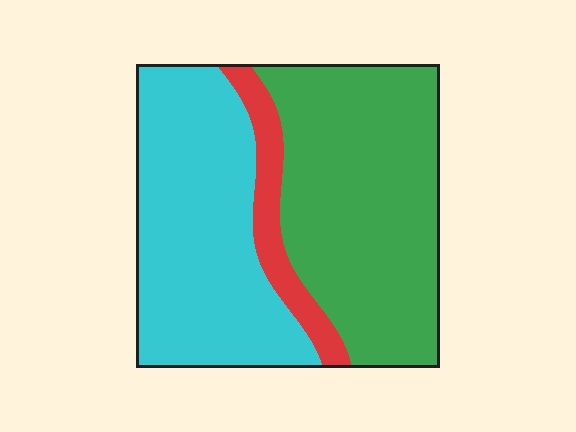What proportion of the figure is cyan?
Cyan covers 42% of the figure.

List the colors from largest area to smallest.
From largest to smallest: green, cyan, red.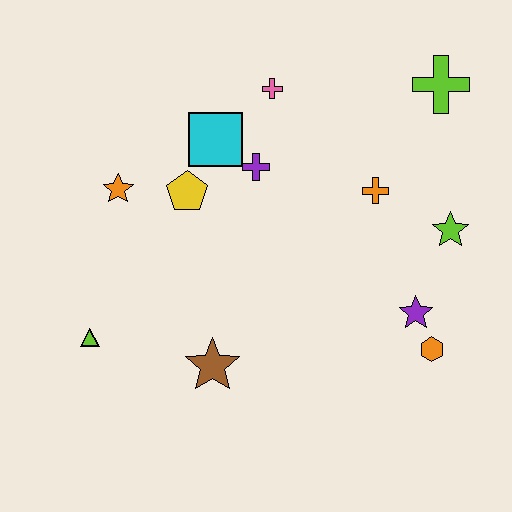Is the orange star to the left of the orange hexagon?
Yes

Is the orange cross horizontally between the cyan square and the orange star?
No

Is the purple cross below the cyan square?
Yes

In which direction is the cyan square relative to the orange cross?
The cyan square is to the left of the orange cross.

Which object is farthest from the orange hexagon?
The orange star is farthest from the orange hexagon.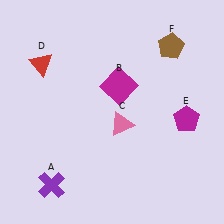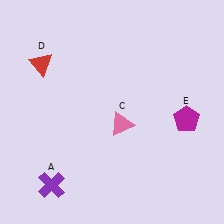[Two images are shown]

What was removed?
The brown pentagon (F), the magenta square (B) were removed in Image 2.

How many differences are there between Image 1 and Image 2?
There are 2 differences between the two images.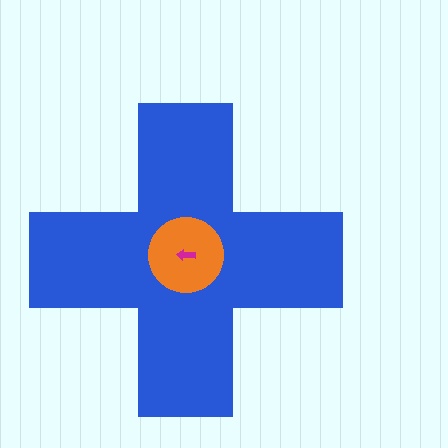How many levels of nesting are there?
3.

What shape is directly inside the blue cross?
The orange circle.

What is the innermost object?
The magenta arrow.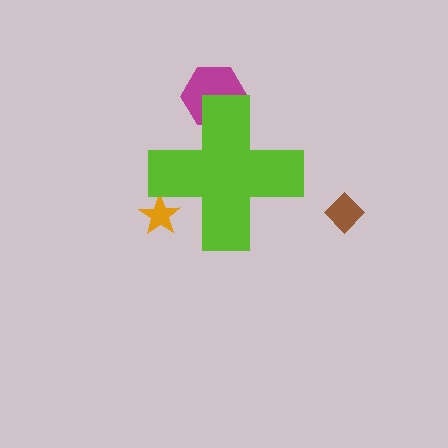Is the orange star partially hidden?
Yes, the orange star is partially hidden behind the lime cross.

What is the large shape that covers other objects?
A lime cross.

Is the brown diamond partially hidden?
No, the brown diamond is fully visible.